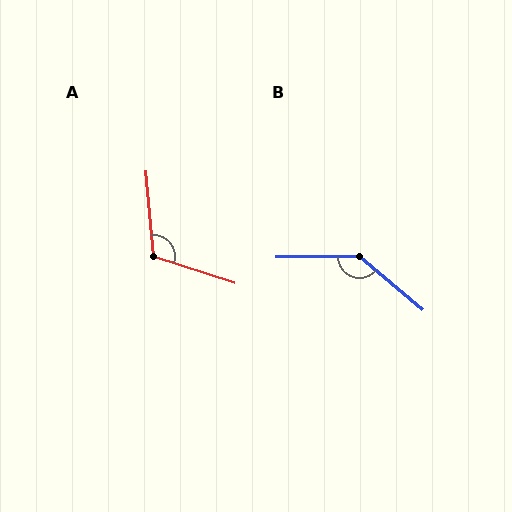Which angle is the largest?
B, at approximately 139 degrees.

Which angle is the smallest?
A, at approximately 112 degrees.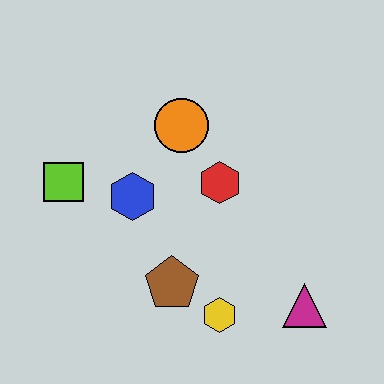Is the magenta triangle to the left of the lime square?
No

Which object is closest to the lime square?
The blue hexagon is closest to the lime square.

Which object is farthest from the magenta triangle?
The lime square is farthest from the magenta triangle.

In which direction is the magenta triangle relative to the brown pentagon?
The magenta triangle is to the right of the brown pentagon.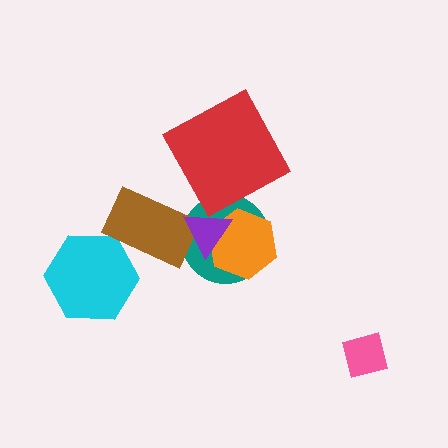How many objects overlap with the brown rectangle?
3 objects overlap with the brown rectangle.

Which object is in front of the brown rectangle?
The purple triangle is in front of the brown rectangle.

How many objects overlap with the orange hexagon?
2 objects overlap with the orange hexagon.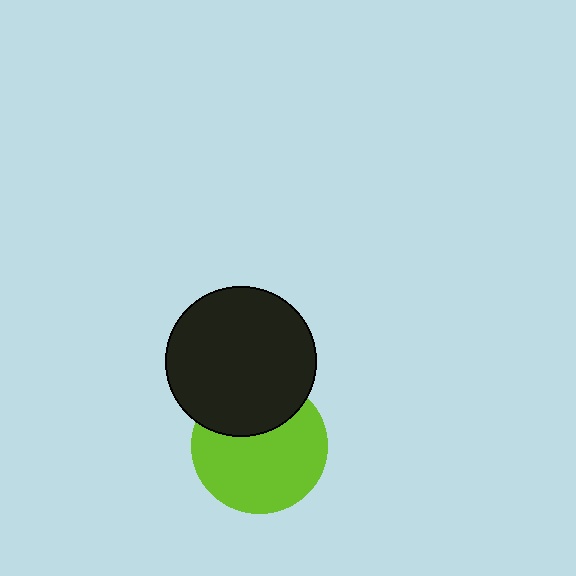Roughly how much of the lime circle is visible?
Most of it is visible (roughly 69%).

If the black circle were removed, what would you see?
You would see the complete lime circle.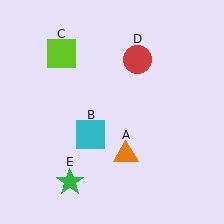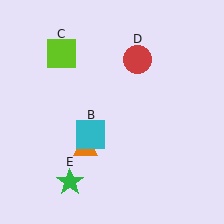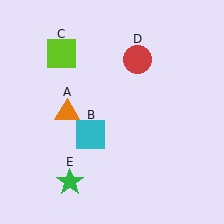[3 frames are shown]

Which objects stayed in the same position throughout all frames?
Cyan square (object B) and lime square (object C) and red circle (object D) and green star (object E) remained stationary.